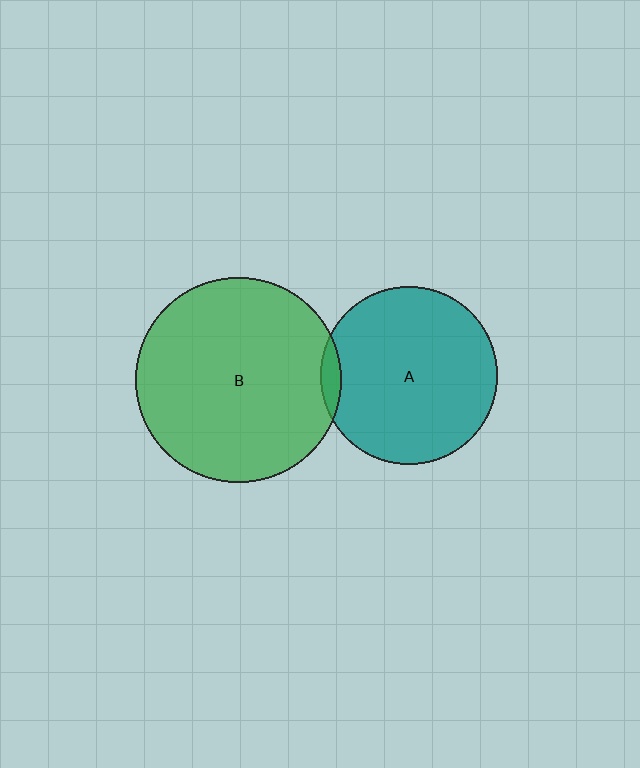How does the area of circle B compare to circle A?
Approximately 1.3 times.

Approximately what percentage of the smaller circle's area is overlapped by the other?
Approximately 5%.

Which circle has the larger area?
Circle B (green).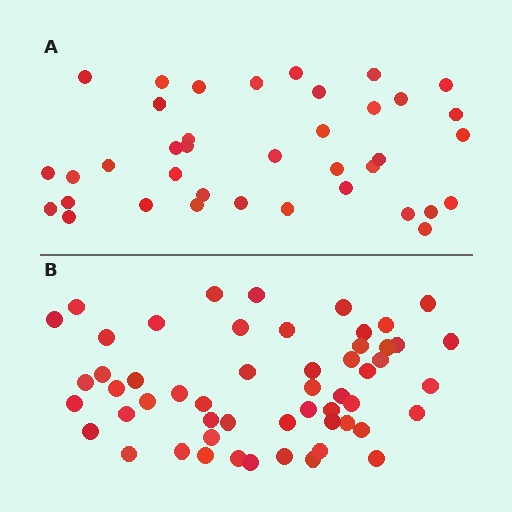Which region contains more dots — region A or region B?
Region B (the bottom region) has more dots.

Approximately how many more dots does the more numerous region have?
Region B has approximately 15 more dots than region A.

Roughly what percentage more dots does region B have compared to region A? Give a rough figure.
About 40% more.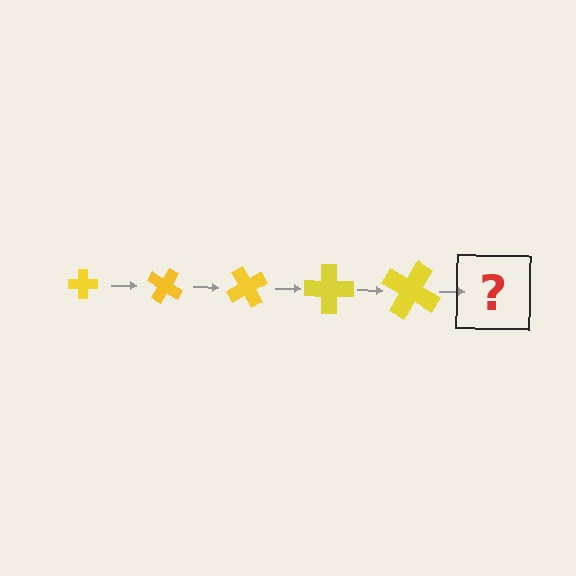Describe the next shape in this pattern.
It should be a cross, larger than the previous one and rotated 150 degrees from the start.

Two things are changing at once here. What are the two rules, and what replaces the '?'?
The two rules are that the cross grows larger each step and it rotates 30 degrees each step. The '?' should be a cross, larger than the previous one and rotated 150 degrees from the start.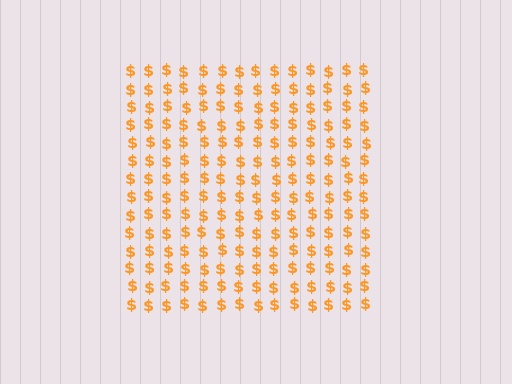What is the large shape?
The large shape is a square.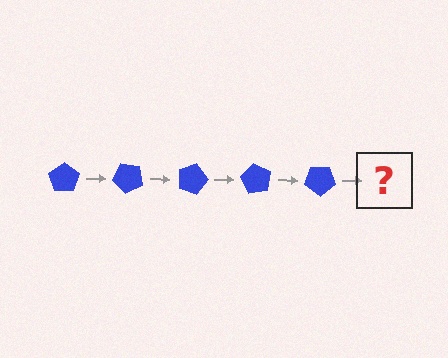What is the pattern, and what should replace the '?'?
The pattern is that the pentagon rotates 45 degrees each step. The '?' should be a blue pentagon rotated 225 degrees.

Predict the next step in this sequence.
The next step is a blue pentagon rotated 225 degrees.